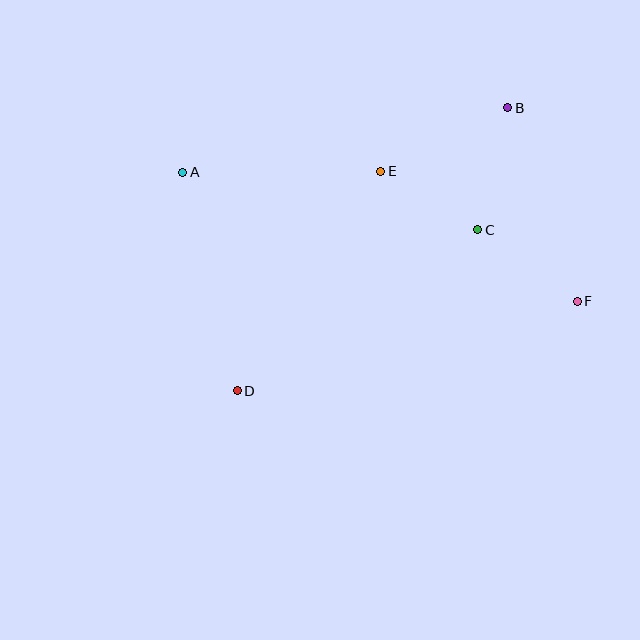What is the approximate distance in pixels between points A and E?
The distance between A and E is approximately 198 pixels.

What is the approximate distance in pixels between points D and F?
The distance between D and F is approximately 352 pixels.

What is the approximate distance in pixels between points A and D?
The distance between A and D is approximately 225 pixels.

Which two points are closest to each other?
Points C and E are closest to each other.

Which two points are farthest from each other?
Points A and F are farthest from each other.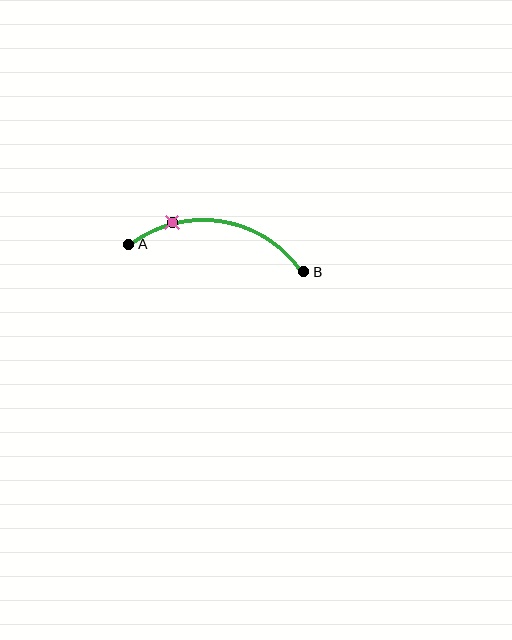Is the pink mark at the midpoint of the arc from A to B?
No. The pink mark lies on the arc but is closer to endpoint A. The arc midpoint would be at the point on the curve equidistant along the arc from both A and B.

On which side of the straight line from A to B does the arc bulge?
The arc bulges above the straight line connecting A and B.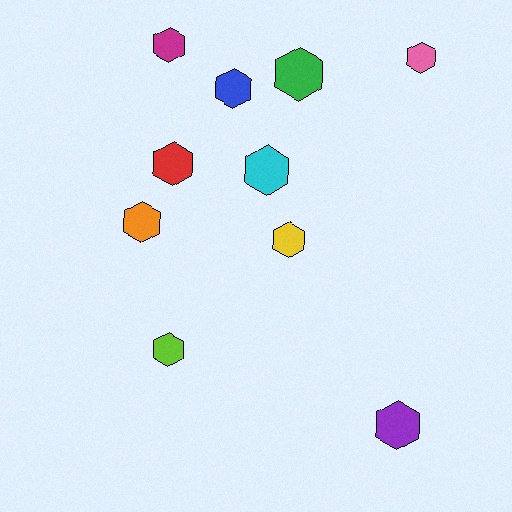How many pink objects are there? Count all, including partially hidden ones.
There is 1 pink object.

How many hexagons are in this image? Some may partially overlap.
There are 10 hexagons.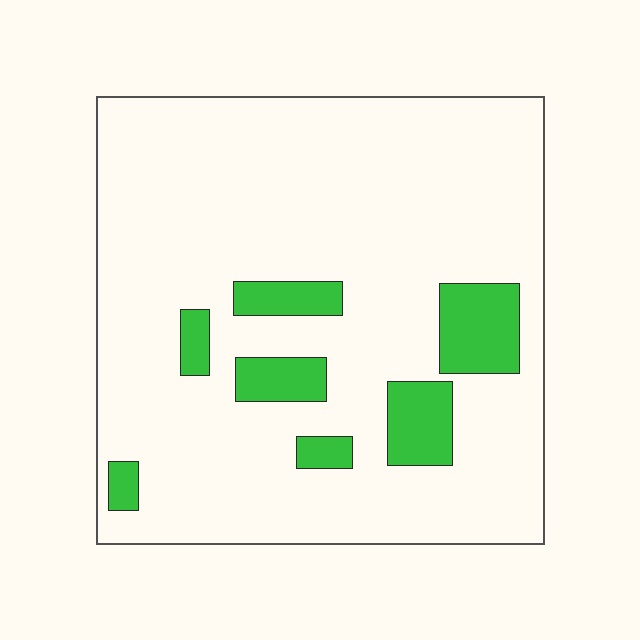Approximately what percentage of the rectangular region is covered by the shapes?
Approximately 15%.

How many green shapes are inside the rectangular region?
7.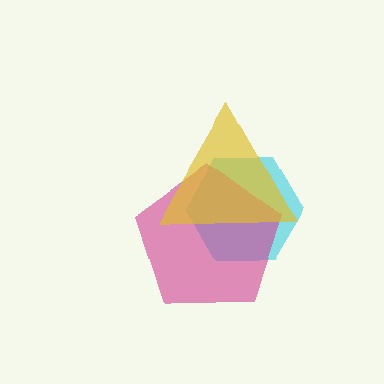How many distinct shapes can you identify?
There are 3 distinct shapes: a cyan hexagon, a magenta pentagon, a yellow triangle.